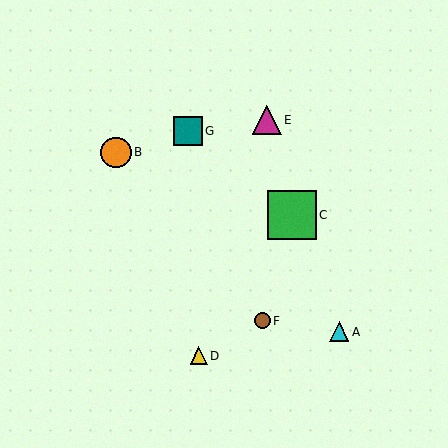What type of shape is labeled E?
Shape E is a magenta triangle.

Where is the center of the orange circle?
The center of the orange circle is at (116, 152).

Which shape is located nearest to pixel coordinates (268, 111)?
The magenta triangle (labeled E) at (267, 120) is nearest to that location.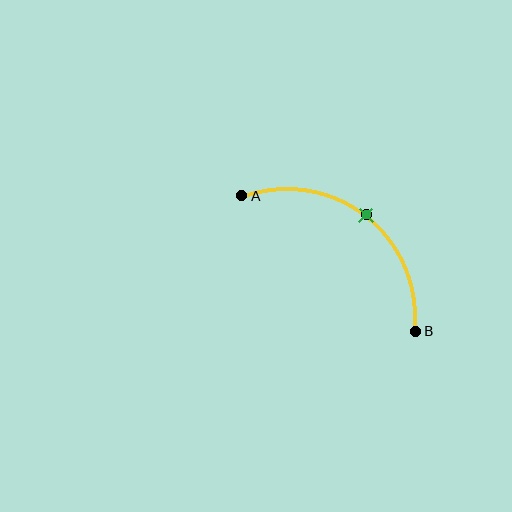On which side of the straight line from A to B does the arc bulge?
The arc bulges above and to the right of the straight line connecting A and B.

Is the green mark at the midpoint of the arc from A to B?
Yes. The green mark lies on the arc at equal arc-length from both A and B — it is the arc midpoint.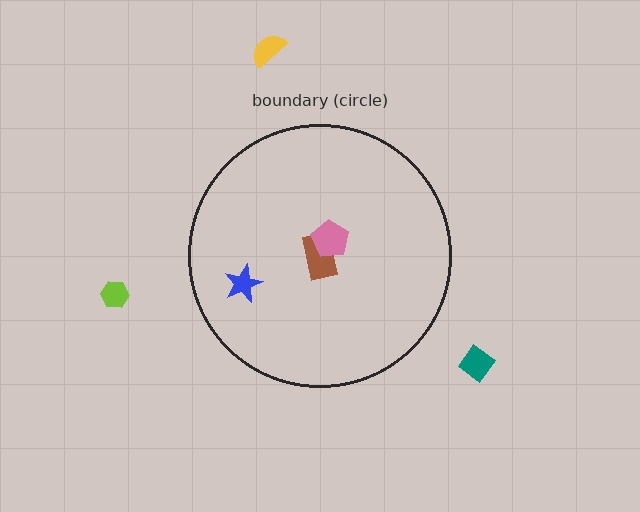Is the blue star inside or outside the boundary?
Inside.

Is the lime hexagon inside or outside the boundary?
Outside.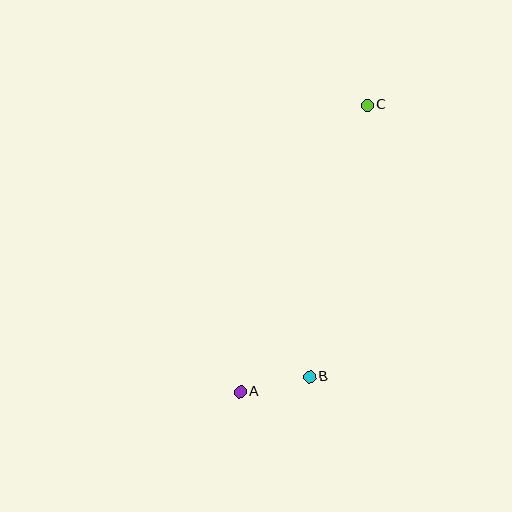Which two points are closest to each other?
Points A and B are closest to each other.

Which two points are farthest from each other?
Points A and C are farthest from each other.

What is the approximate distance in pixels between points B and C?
The distance between B and C is approximately 278 pixels.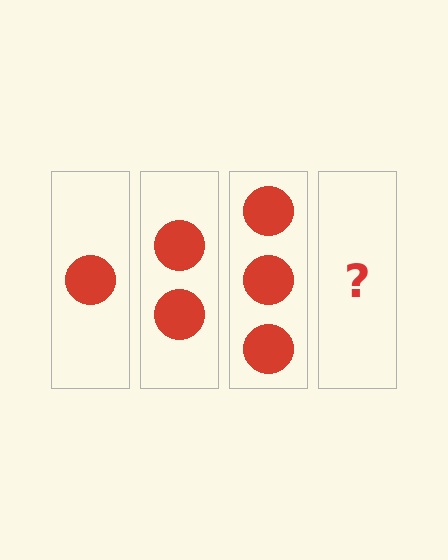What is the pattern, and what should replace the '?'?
The pattern is that each step adds one more circle. The '?' should be 4 circles.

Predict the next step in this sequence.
The next step is 4 circles.